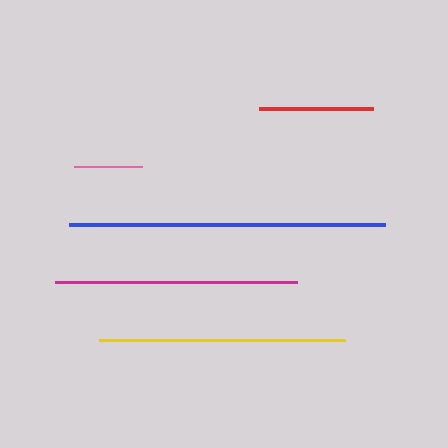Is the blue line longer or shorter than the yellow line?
The blue line is longer than the yellow line.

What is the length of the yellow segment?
The yellow segment is approximately 246 pixels long.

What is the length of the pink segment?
The pink segment is approximately 69 pixels long.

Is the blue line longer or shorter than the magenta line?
The blue line is longer than the magenta line.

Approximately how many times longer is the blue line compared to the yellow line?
The blue line is approximately 1.3 times the length of the yellow line.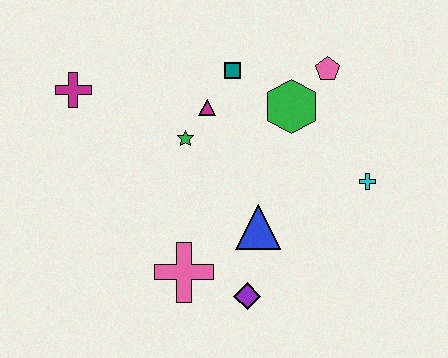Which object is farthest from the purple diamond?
The magenta cross is farthest from the purple diamond.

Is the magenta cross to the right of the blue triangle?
No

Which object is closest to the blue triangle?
The purple diamond is closest to the blue triangle.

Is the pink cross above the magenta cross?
No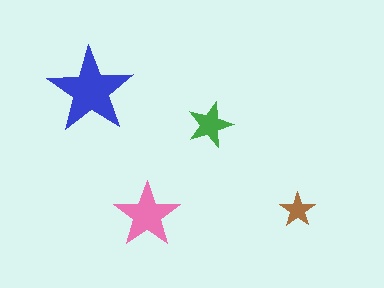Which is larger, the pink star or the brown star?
The pink one.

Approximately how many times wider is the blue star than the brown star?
About 2.5 times wider.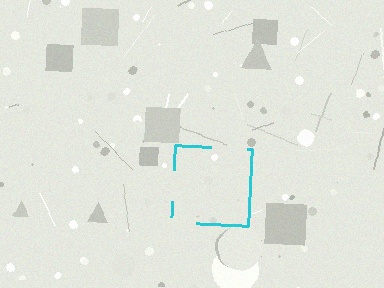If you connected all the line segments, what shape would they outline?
They would outline a square.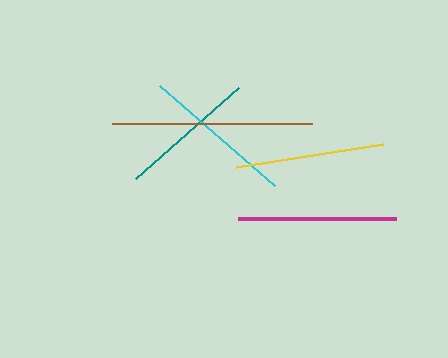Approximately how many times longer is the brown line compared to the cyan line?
The brown line is approximately 1.3 times the length of the cyan line.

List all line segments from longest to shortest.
From longest to shortest: brown, magenta, cyan, yellow, teal.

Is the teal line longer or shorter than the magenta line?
The magenta line is longer than the teal line.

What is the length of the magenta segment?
The magenta segment is approximately 158 pixels long.